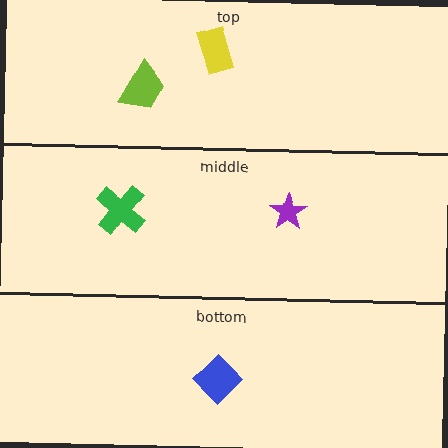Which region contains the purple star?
The middle region.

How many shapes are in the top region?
2.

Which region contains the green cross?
The middle region.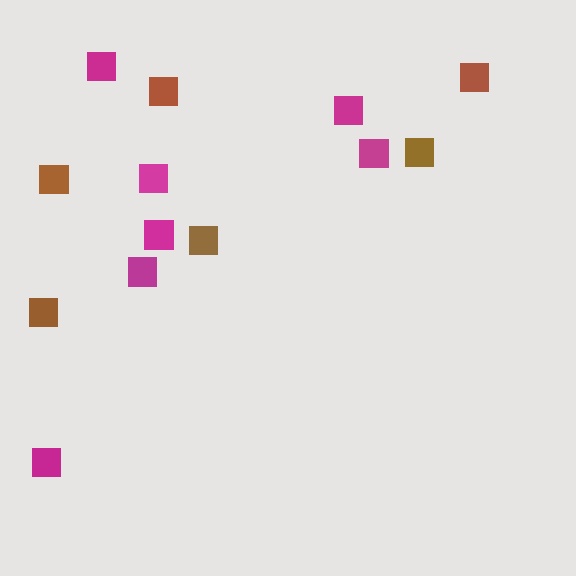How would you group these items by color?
There are 2 groups: one group of magenta squares (7) and one group of brown squares (6).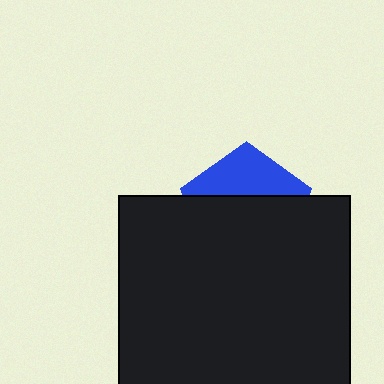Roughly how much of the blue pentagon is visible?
A small part of it is visible (roughly 35%).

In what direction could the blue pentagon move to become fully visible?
The blue pentagon could move up. That would shift it out from behind the black square entirely.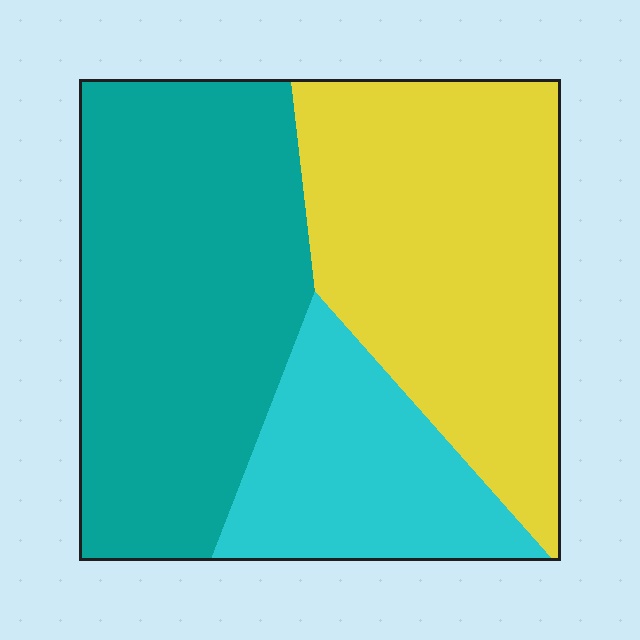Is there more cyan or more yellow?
Yellow.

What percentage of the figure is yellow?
Yellow covers 38% of the figure.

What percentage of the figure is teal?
Teal takes up between a third and a half of the figure.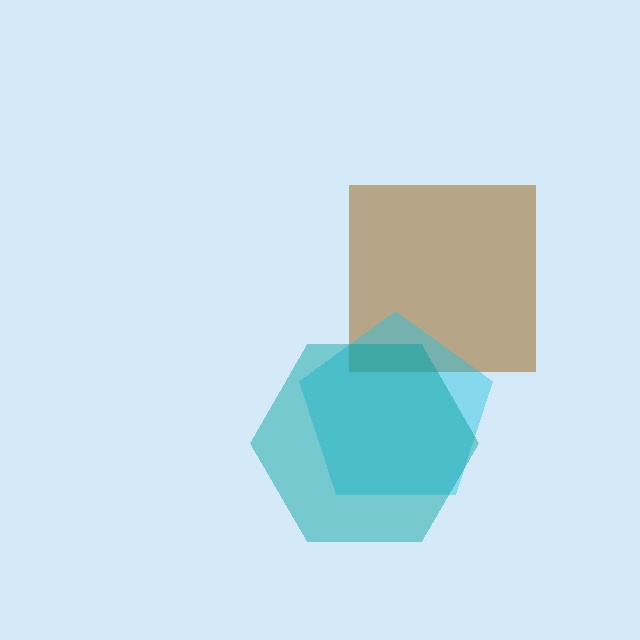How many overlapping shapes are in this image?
There are 3 overlapping shapes in the image.